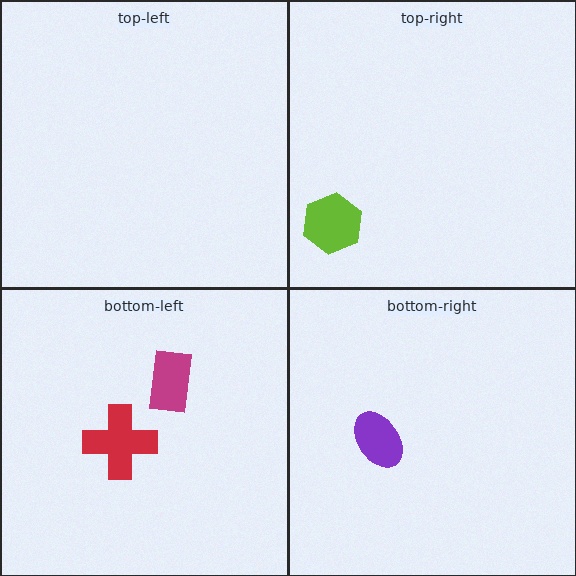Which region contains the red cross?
The bottom-left region.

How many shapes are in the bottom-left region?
2.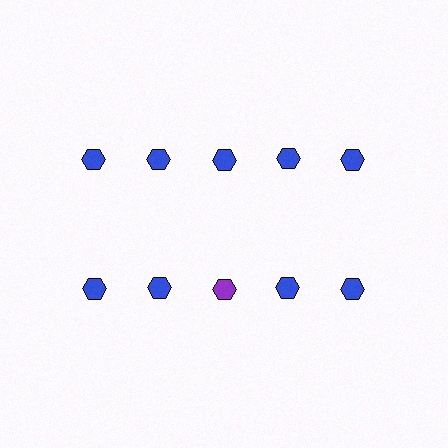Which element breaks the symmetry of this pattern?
The purple hexagon in the second row, center column breaks the symmetry. All other shapes are blue hexagons.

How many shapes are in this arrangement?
There are 10 shapes arranged in a grid pattern.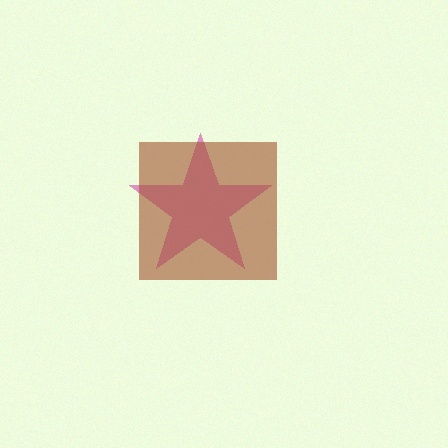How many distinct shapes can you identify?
There are 2 distinct shapes: a pink star, a brown square.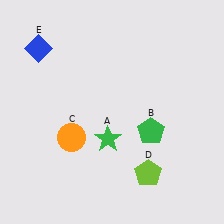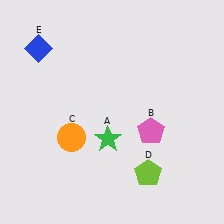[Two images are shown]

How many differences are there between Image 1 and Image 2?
There is 1 difference between the two images.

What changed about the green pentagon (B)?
In Image 1, B is green. In Image 2, it changed to pink.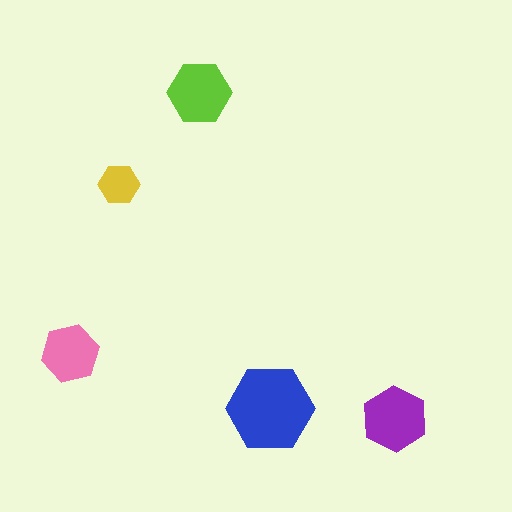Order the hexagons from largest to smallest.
the blue one, the purple one, the lime one, the pink one, the yellow one.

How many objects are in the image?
There are 5 objects in the image.